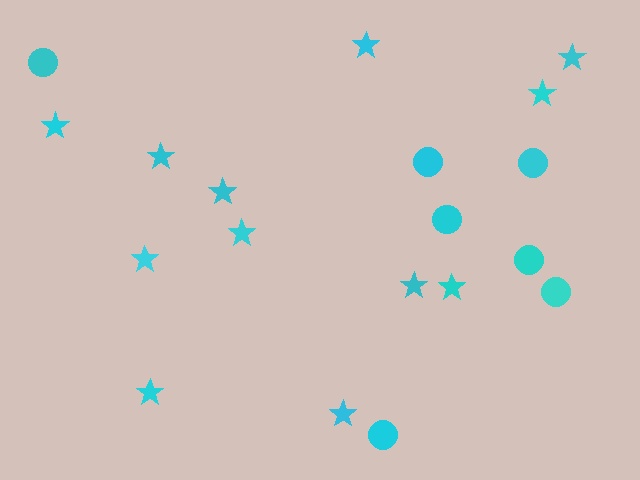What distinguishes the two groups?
There are 2 groups: one group of stars (12) and one group of circles (7).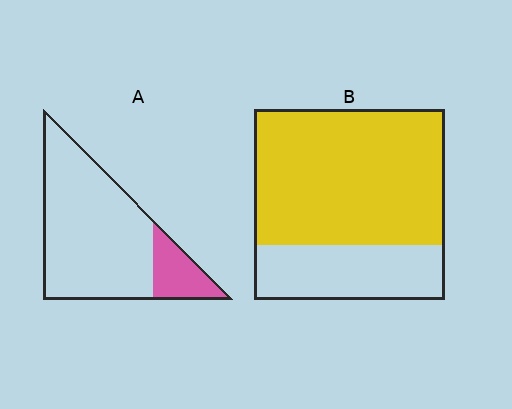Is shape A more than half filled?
No.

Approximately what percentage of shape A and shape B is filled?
A is approximately 20% and B is approximately 70%.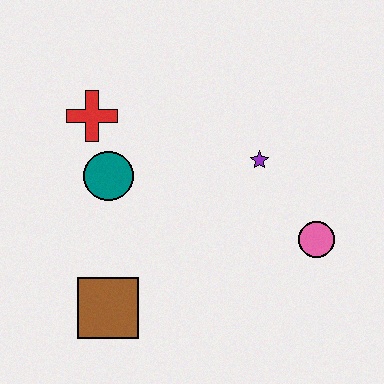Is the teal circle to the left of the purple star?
Yes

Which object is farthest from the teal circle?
The pink circle is farthest from the teal circle.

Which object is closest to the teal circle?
The red cross is closest to the teal circle.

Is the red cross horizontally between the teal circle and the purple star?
No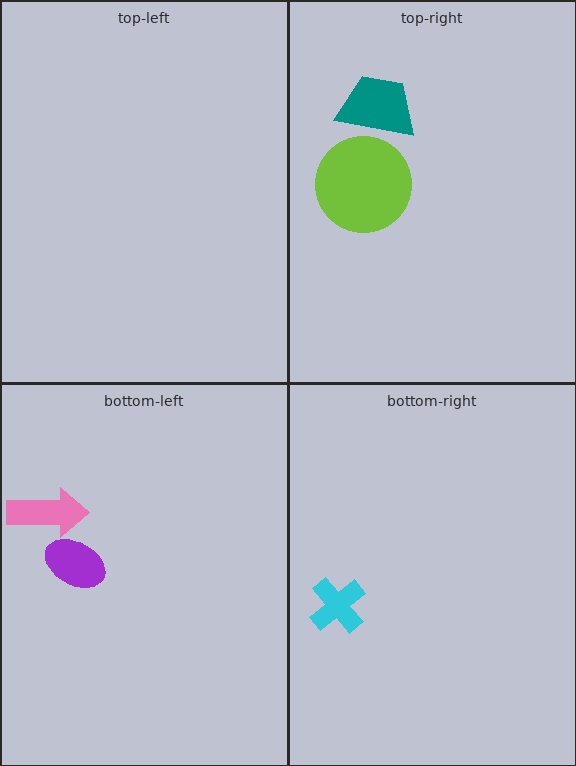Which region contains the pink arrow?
The bottom-left region.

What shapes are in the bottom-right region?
The cyan cross.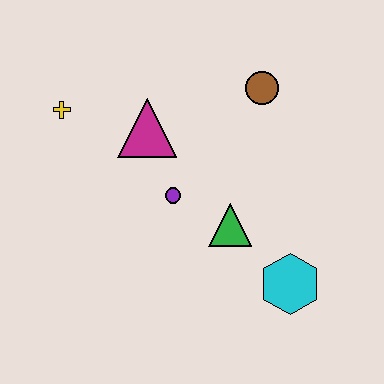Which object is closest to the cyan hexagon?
The green triangle is closest to the cyan hexagon.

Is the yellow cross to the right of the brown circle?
No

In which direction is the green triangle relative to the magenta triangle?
The green triangle is below the magenta triangle.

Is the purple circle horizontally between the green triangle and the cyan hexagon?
No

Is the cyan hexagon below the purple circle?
Yes